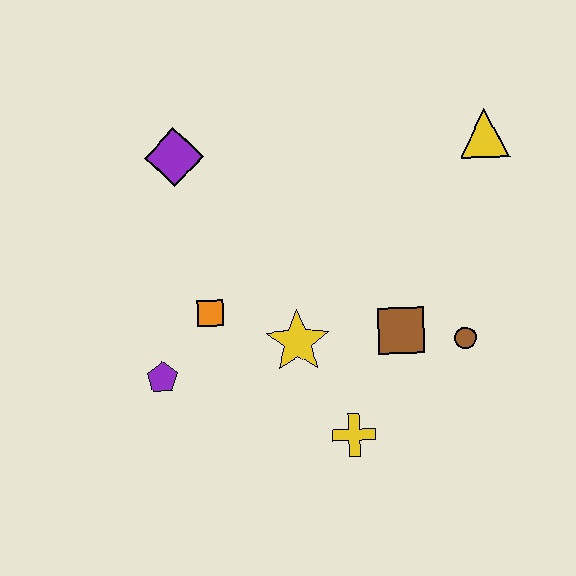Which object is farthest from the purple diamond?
The brown circle is farthest from the purple diamond.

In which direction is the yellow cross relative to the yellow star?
The yellow cross is below the yellow star.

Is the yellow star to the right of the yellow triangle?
No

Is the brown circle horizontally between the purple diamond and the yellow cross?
No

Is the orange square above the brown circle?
Yes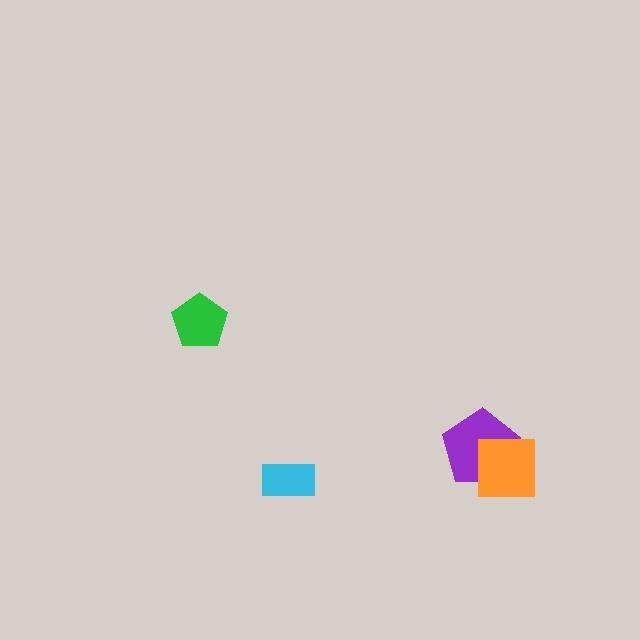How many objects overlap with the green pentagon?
0 objects overlap with the green pentagon.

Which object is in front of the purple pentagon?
The orange square is in front of the purple pentagon.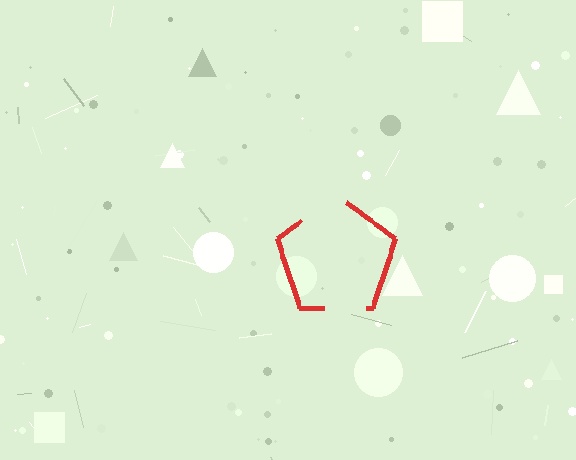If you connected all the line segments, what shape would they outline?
They would outline a pentagon.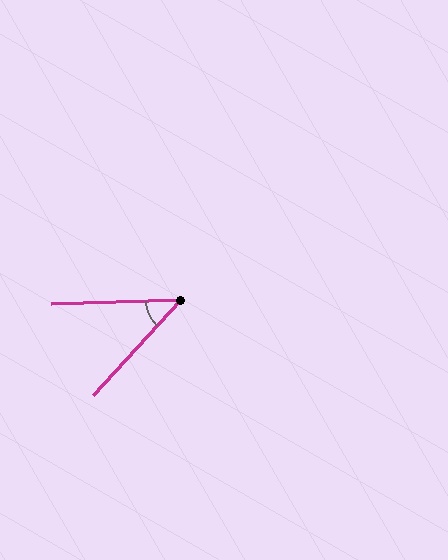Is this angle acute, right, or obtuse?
It is acute.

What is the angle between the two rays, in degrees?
Approximately 46 degrees.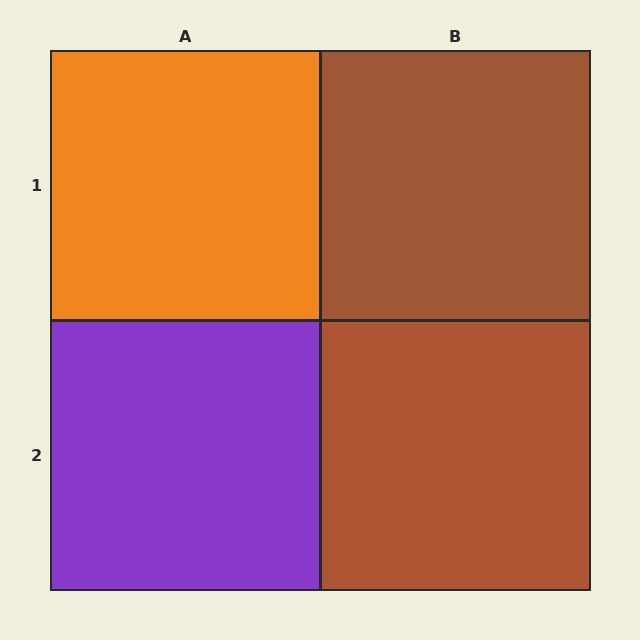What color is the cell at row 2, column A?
Purple.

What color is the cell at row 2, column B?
Brown.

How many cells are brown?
2 cells are brown.